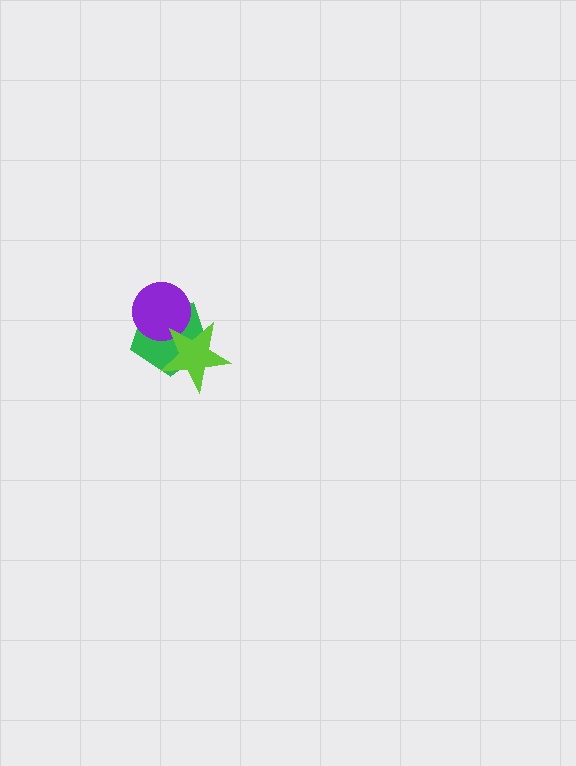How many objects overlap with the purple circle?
2 objects overlap with the purple circle.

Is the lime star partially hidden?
No, no other shape covers it.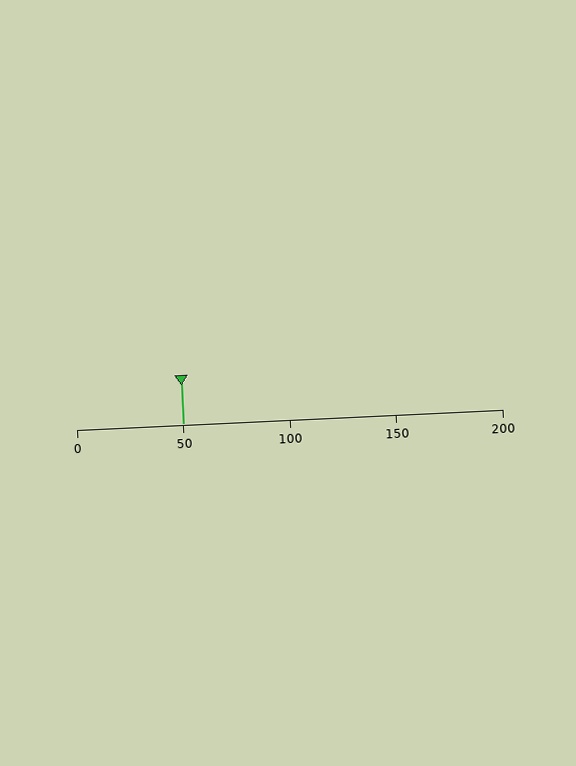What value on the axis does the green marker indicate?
The marker indicates approximately 50.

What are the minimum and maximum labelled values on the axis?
The axis runs from 0 to 200.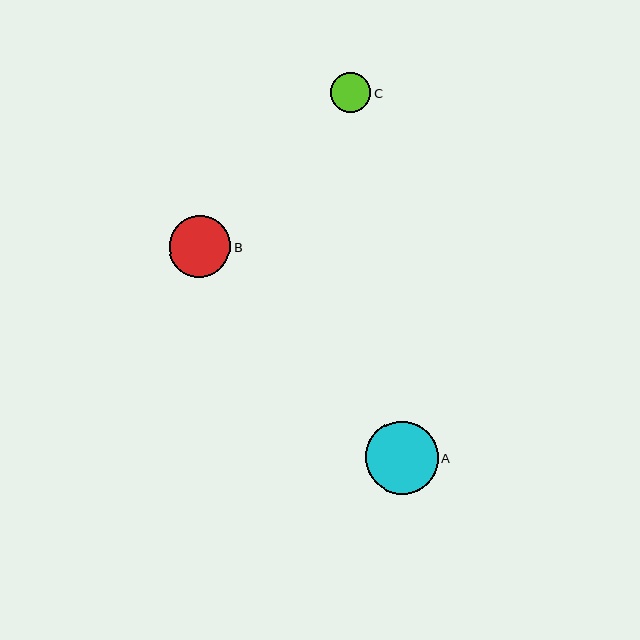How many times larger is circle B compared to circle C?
Circle B is approximately 1.5 times the size of circle C.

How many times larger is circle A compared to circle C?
Circle A is approximately 1.8 times the size of circle C.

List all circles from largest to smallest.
From largest to smallest: A, B, C.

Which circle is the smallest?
Circle C is the smallest with a size of approximately 40 pixels.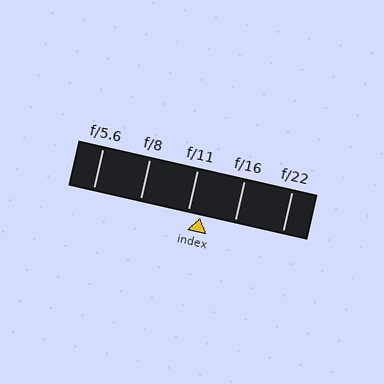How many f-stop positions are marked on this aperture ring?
There are 5 f-stop positions marked.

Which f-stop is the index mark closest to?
The index mark is closest to f/11.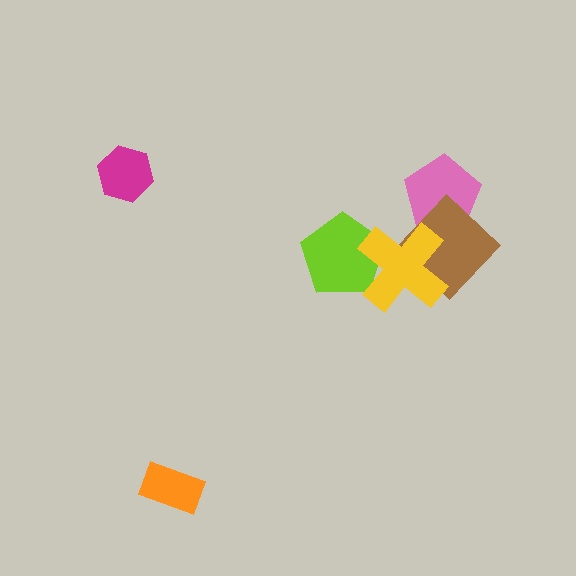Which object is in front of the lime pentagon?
The yellow cross is in front of the lime pentagon.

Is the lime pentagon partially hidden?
Yes, it is partially covered by another shape.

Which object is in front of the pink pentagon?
The brown diamond is in front of the pink pentagon.